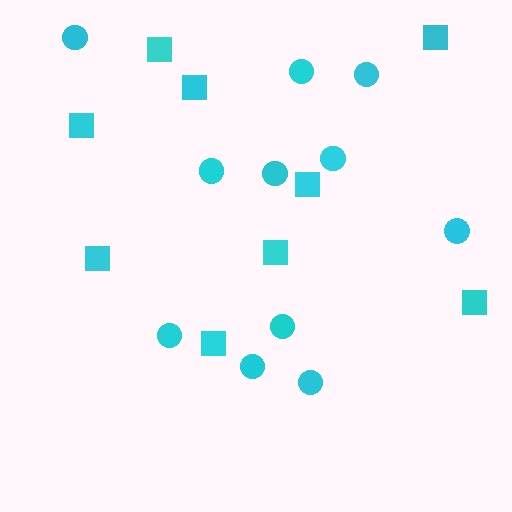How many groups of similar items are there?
There are 2 groups: one group of circles (11) and one group of squares (9).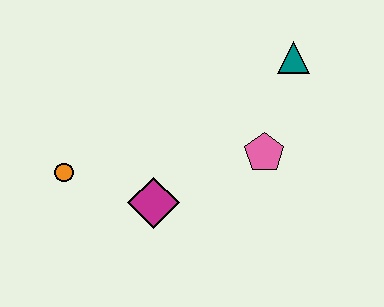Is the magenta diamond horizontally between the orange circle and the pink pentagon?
Yes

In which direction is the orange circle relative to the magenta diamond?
The orange circle is to the left of the magenta diamond.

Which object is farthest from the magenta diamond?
The teal triangle is farthest from the magenta diamond.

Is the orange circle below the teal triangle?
Yes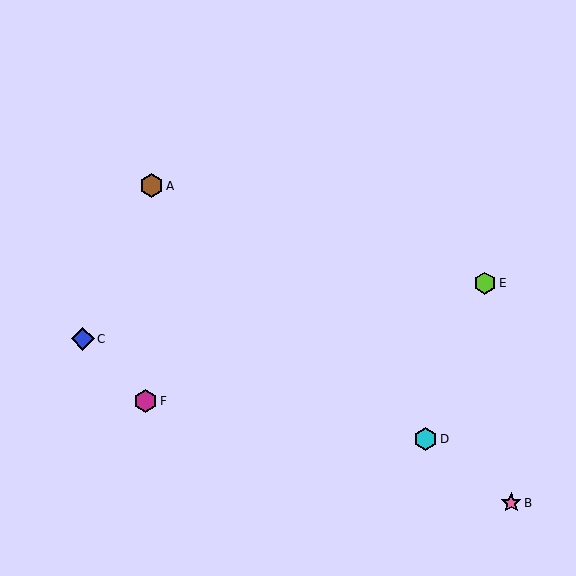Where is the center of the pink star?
The center of the pink star is at (511, 503).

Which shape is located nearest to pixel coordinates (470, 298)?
The lime hexagon (labeled E) at (485, 283) is nearest to that location.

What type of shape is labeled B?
Shape B is a pink star.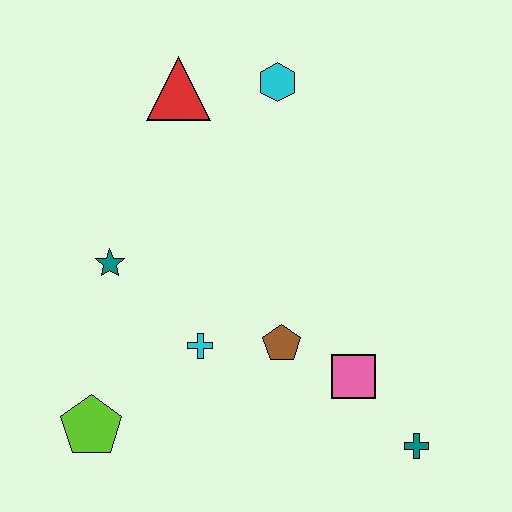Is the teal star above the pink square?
Yes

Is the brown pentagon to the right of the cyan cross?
Yes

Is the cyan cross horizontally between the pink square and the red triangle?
Yes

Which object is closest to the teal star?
The cyan cross is closest to the teal star.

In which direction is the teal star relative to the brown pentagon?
The teal star is to the left of the brown pentagon.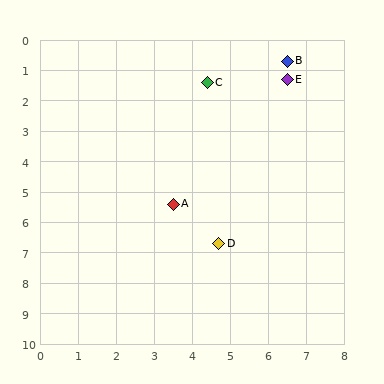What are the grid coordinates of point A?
Point A is at approximately (3.5, 5.4).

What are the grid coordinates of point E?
Point E is at approximately (6.5, 1.3).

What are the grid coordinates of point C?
Point C is at approximately (4.4, 1.4).